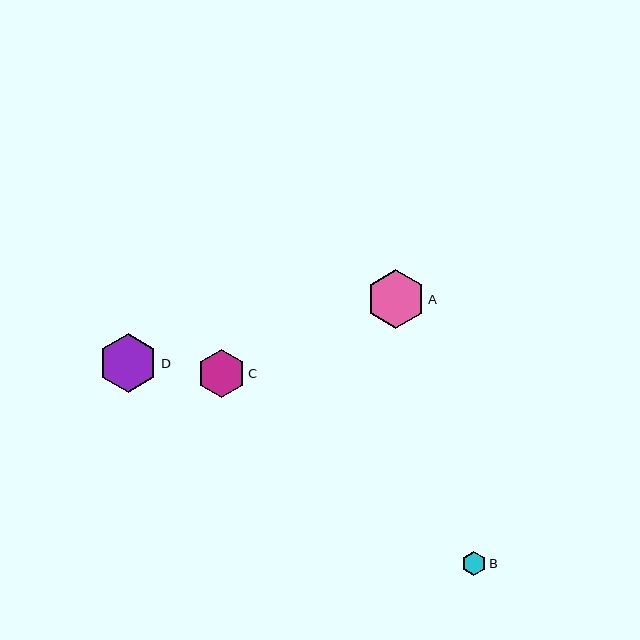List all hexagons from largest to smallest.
From largest to smallest: A, D, C, B.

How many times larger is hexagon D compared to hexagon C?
Hexagon D is approximately 1.2 times the size of hexagon C.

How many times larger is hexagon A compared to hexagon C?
Hexagon A is approximately 1.2 times the size of hexagon C.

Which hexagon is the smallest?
Hexagon B is the smallest with a size of approximately 23 pixels.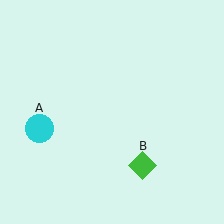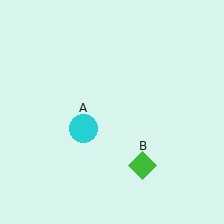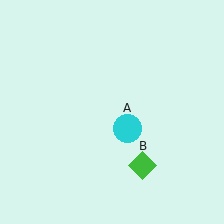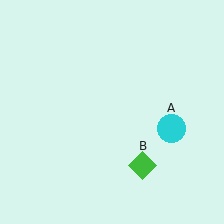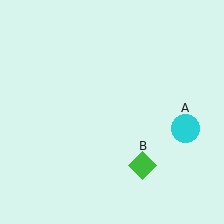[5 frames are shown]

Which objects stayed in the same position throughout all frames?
Green diamond (object B) remained stationary.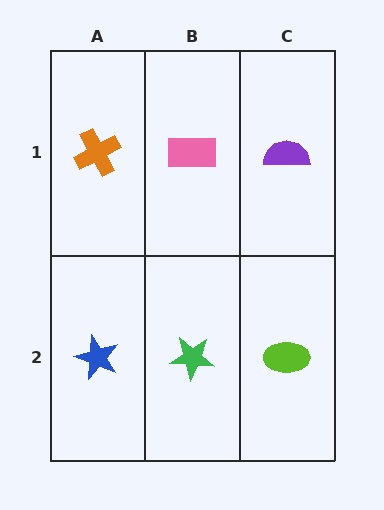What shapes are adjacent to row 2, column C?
A purple semicircle (row 1, column C), a green star (row 2, column B).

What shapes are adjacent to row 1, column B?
A green star (row 2, column B), an orange cross (row 1, column A), a purple semicircle (row 1, column C).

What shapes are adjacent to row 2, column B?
A pink rectangle (row 1, column B), a blue star (row 2, column A), a lime ellipse (row 2, column C).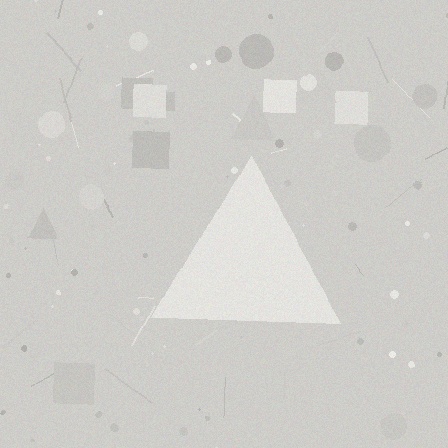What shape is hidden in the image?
A triangle is hidden in the image.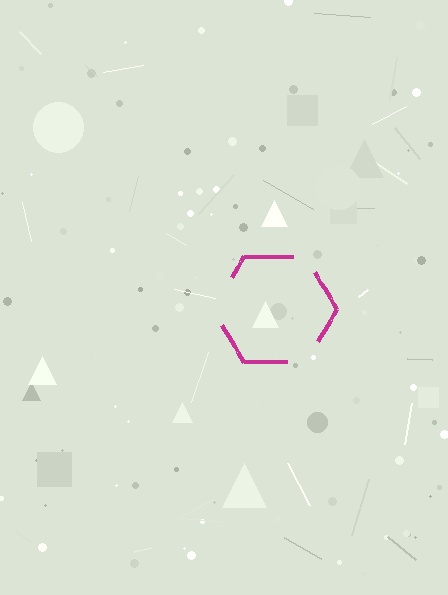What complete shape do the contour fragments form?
The contour fragments form a hexagon.